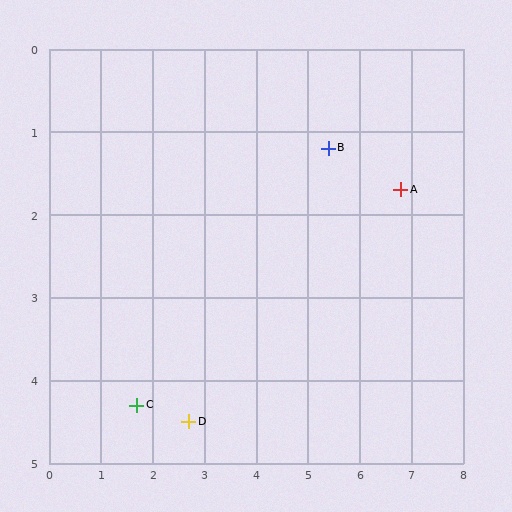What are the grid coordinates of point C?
Point C is at approximately (1.7, 4.3).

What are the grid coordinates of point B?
Point B is at approximately (5.4, 1.2).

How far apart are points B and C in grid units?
Points B and C are about 4.8 grid units apart.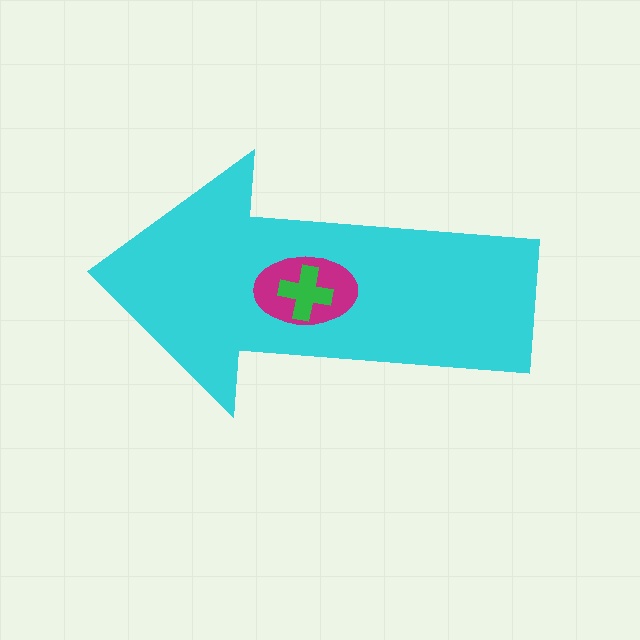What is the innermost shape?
The green cross.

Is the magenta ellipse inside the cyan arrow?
Yes.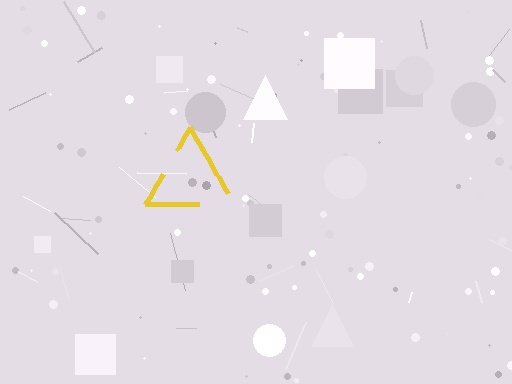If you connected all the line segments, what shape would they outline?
They would outline a triangle.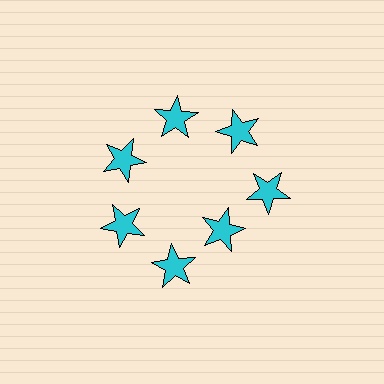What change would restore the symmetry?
The symmetry would be restored by moving it outward, back onto the ring so that all 7 stars sit at equal angles and equal distance from the center.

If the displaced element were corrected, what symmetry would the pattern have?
It would have 7-fold rotational symmetry — the pattern would map onto itself every 51 degrees.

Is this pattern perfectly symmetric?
No. The 7 cyan stars are arranged in a ring, but one element near the 5 o'clock position is pulled inward toward the center, breaking the 7-fold rotational symmetry.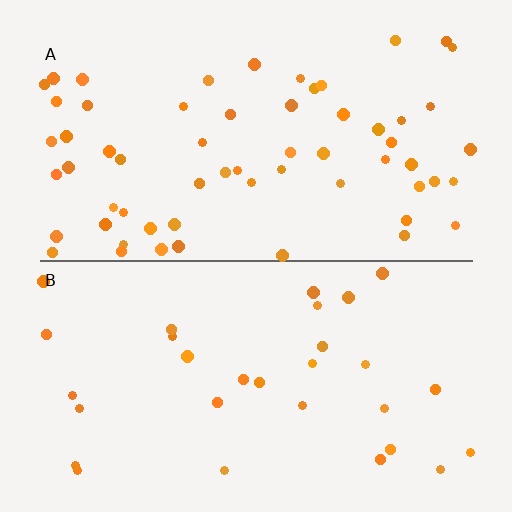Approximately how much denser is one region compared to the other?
Approximately 2.0× — region A over region B.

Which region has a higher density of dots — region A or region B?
A (the top).